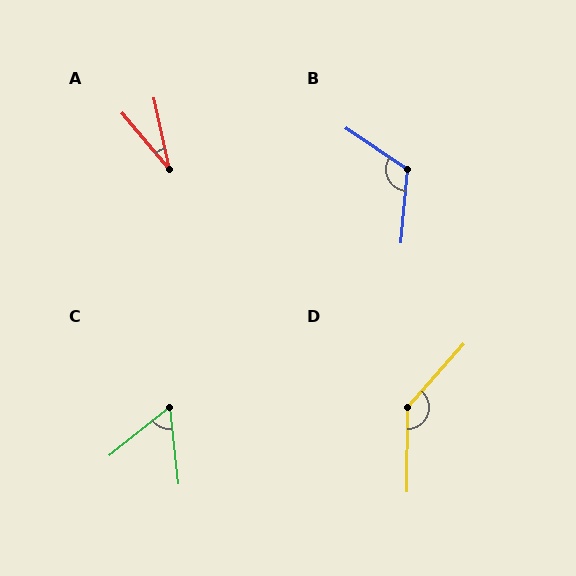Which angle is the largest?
D, at approximately 139 degrees.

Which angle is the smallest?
A, at approximately 28 degrees.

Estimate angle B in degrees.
Approximately 119 degrees.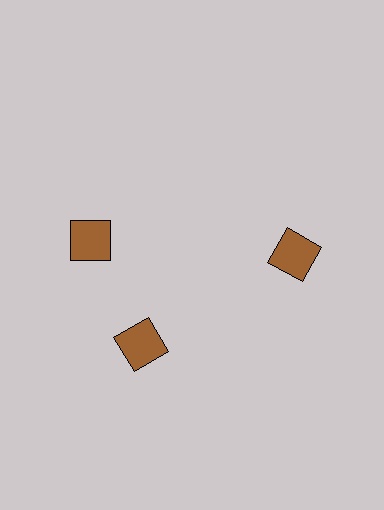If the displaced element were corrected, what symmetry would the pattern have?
It would have 3-fold rotational symmetry — the pattern would map onto itself every 120 degrees.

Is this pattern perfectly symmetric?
No. The 3 brown squares are arranged in a ring, but one element near the 11 o'clock position is rotated out of alignment along the ring, breaking the 3-fold rotational symmetry.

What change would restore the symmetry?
The symmetry would be restored by rotating it back into even spacing with its neighbors so that all 3 squares sit at equal angles and equal distance from the center.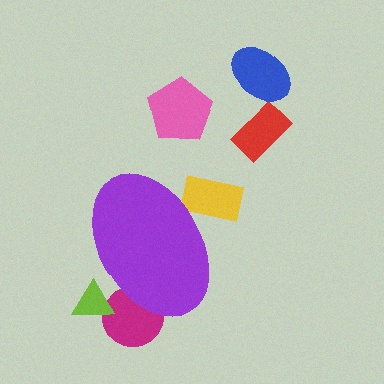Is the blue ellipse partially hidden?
No, the blue ellipse is fully visible.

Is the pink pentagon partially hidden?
No, the pink pentagon is fully visible.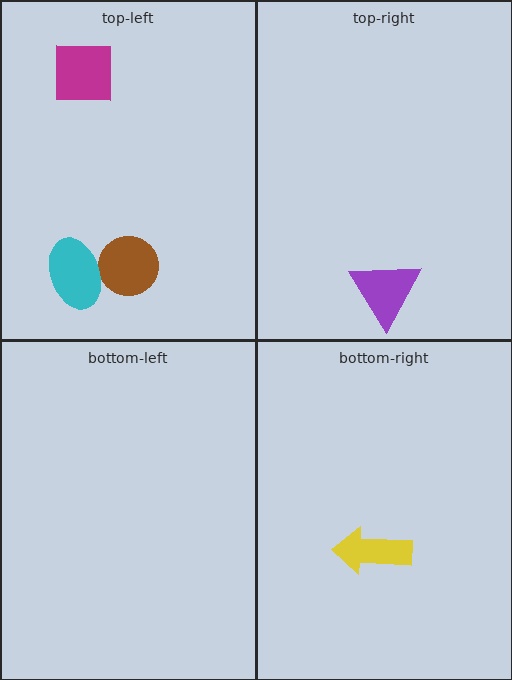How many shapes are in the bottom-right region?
1.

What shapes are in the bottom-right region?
The yellow arrow.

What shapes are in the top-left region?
The brown circle, the cyan ellipse, the magenta square.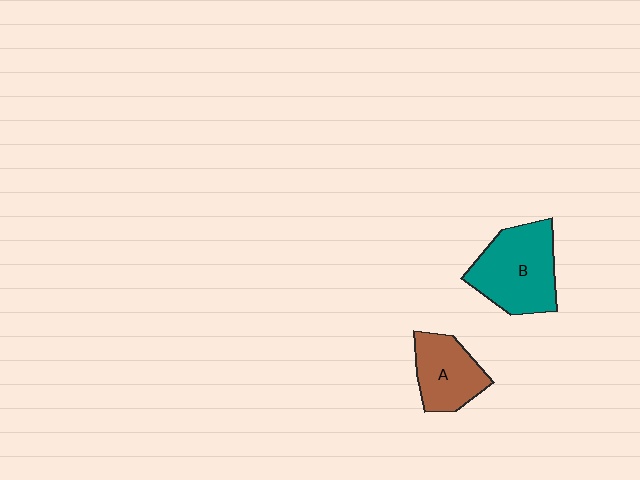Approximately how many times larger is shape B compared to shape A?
Approximately 1.4 times.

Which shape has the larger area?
Shape B (teal).